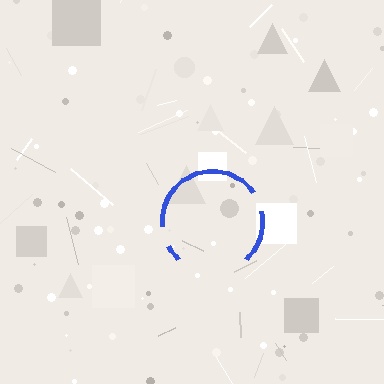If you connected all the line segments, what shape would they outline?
They would outline a circle.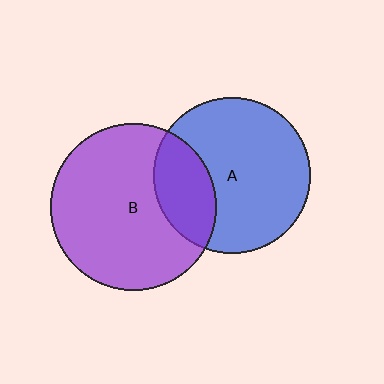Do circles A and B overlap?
Yes.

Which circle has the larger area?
Circle B (purple).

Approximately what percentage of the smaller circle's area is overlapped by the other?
Approximately 25%.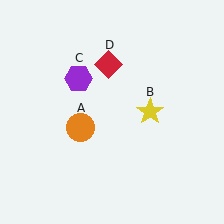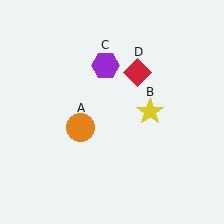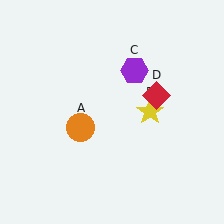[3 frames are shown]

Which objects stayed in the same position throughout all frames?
Orange circle (object A) and yellow star (object B) remained stationary.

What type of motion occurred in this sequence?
The purple hexagon (object C), red diamond (object D) rotated clockwise around the center of the scene.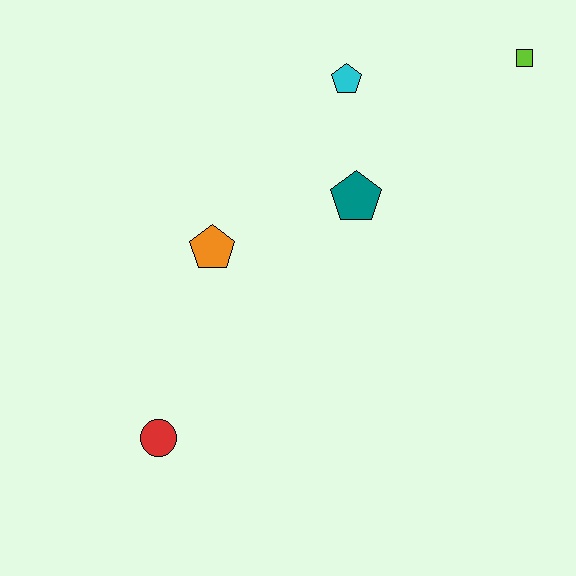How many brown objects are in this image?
There are no brown objects.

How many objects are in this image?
There are 5 objects.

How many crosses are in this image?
There are no crosses.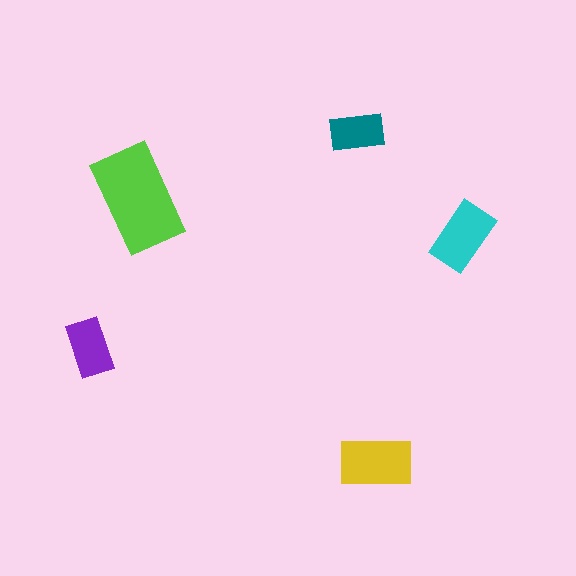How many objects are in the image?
There are 5 objects in the image.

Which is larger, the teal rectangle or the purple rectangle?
The purple one.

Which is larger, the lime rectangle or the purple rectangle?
The lime one.